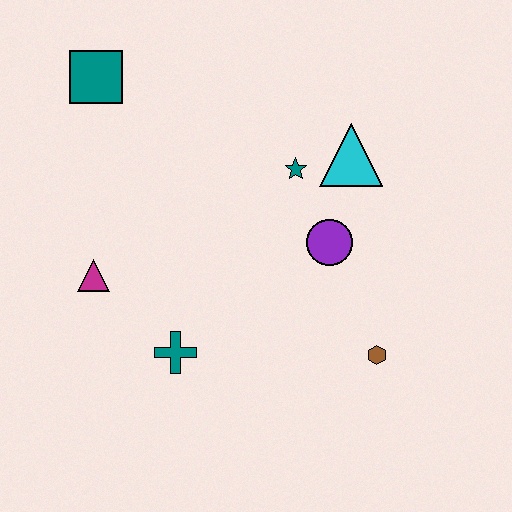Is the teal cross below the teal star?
Yes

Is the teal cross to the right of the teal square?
Yes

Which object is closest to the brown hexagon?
The purple circle is closest to the brown hexagon.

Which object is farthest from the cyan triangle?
The magenta triangle is farthest from the cyan triangle.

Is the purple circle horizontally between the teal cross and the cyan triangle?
Yes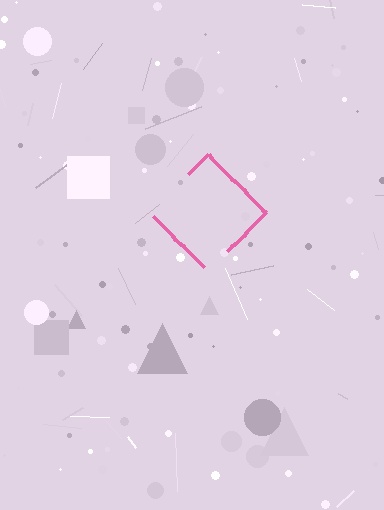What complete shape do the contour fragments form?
The contour fragments form a diamond.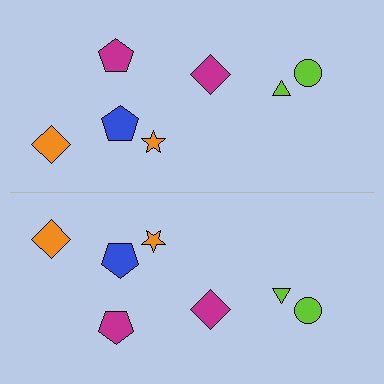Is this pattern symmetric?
Yes, this pattern has bilateral (reflection) symmetry.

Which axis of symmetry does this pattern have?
The pattern has a horizontal axis of symmetry running through the center of the image.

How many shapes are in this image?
There are 14 shapes in this image.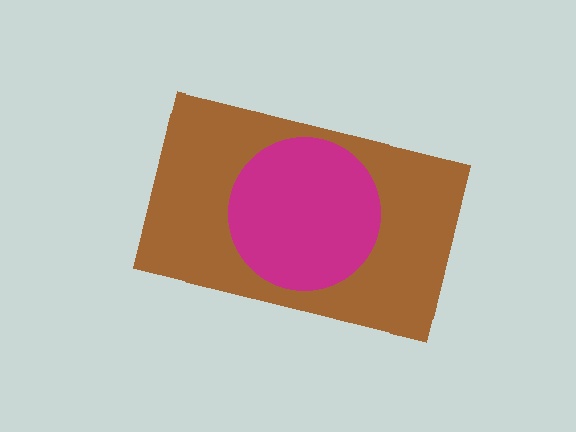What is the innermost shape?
The magenta circle.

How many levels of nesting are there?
2.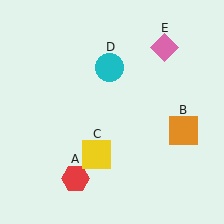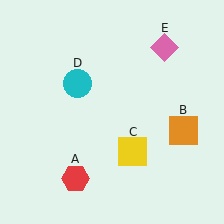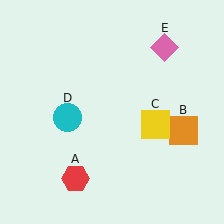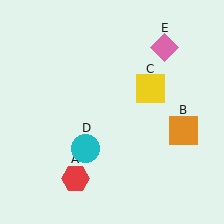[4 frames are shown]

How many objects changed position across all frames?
2 objects changed position: yellow square (object C), cyan circle (object D).